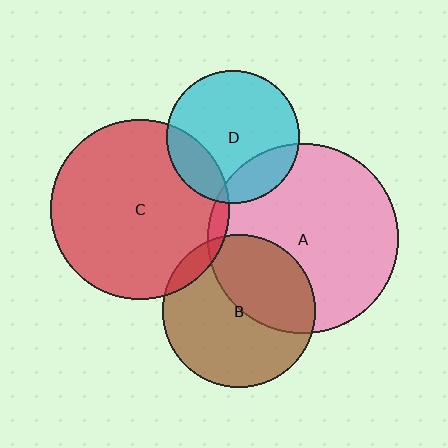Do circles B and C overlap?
Yes.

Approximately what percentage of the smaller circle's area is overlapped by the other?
Approximately 10%.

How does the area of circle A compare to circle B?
Approximately 1.5 times.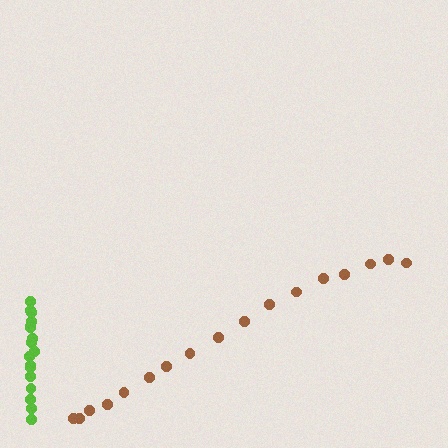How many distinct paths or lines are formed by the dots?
There are 2 distinct paths.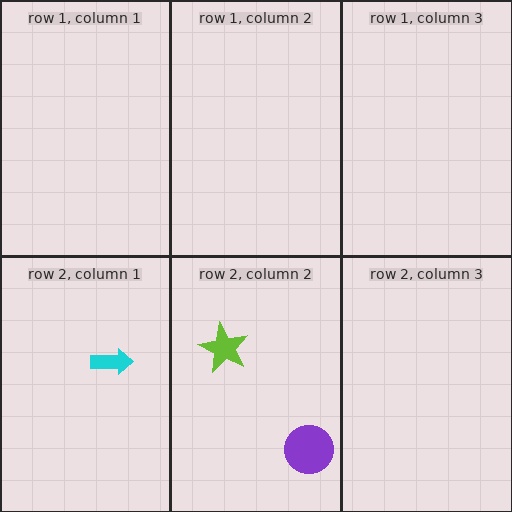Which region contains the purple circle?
The row 2, column 2 region.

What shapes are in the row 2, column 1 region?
The cyan arrow.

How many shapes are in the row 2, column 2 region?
2.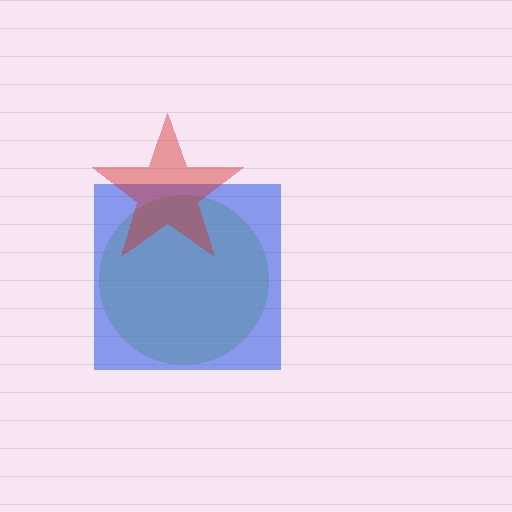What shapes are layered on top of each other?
The layered shapes are: a lime circle, a blue square, a red star.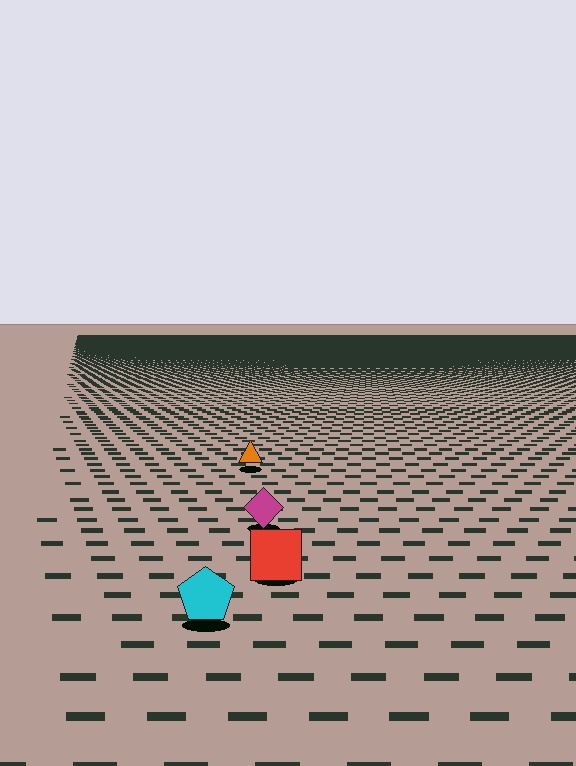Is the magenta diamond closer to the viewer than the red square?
No. The red square is closer — you can tell from the texture gradient: the ground texture is coarser near it.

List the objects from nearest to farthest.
From nearest to farthest: the cyan pentagon, the red square, the magenta diamond, the orange triangle.